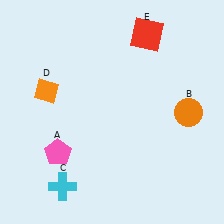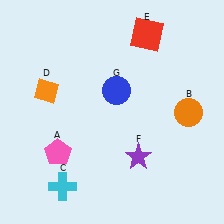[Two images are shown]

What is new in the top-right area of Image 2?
A blue circle (G) was added in the top-right area of Image 2.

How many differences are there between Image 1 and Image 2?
There are 2 differences between the two images.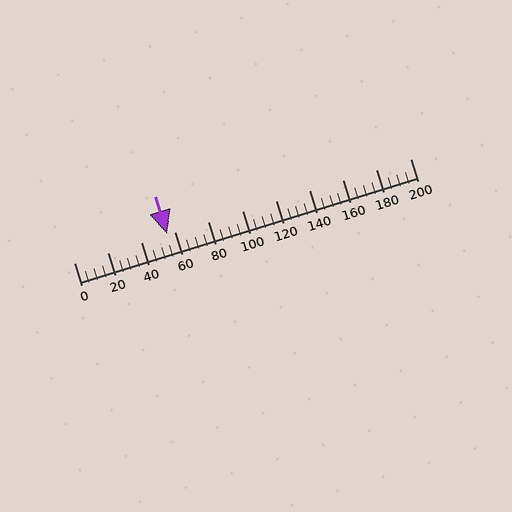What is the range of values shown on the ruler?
The ruler shows values from 0 to 200.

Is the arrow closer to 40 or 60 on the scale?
The arrow is closer to 60.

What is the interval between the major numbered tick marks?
The major tick marks are spaced 20 units apart.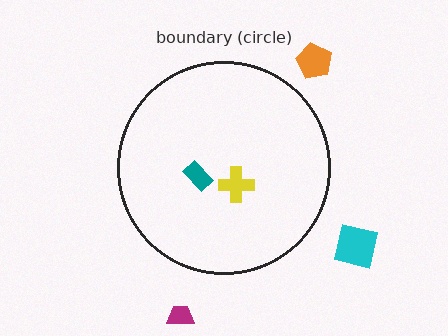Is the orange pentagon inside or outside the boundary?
Outside.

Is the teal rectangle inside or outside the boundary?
Inside.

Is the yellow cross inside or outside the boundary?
Inside.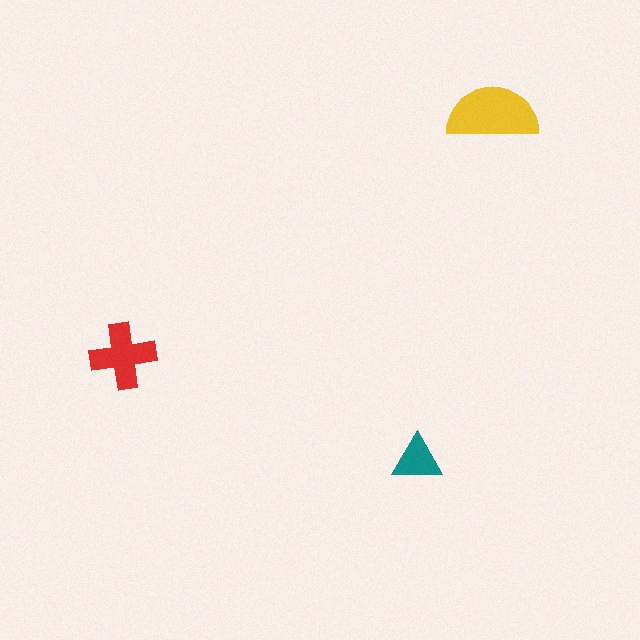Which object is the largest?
The yellow semicircle.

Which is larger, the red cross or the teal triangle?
The red cross.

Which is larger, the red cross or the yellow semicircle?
The yellow semicircle.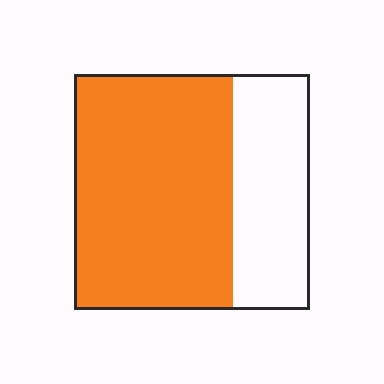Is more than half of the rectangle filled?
Yes.